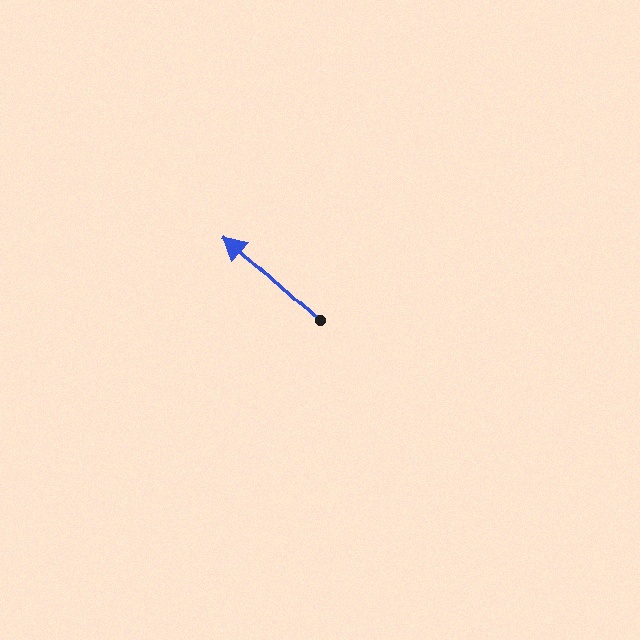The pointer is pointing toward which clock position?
Roughly 10 o'clock.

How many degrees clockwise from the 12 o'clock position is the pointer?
Approximately 312 degrees.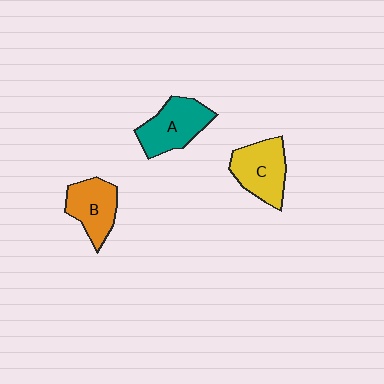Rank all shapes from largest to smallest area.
From largest to smallest: A (teal), C (yellow), B (orange).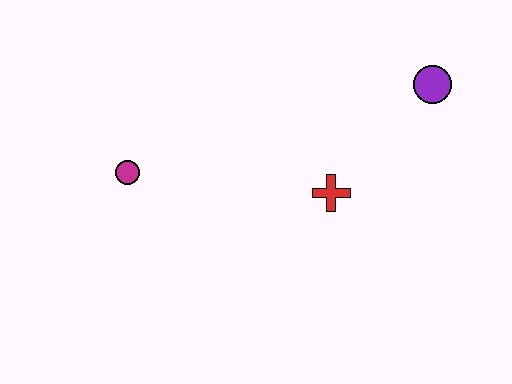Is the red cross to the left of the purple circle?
Yes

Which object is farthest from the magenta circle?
The purple circle is farthest from the magenta circle.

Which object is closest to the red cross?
The purple circle is closest to the red cross.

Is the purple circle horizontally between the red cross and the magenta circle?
No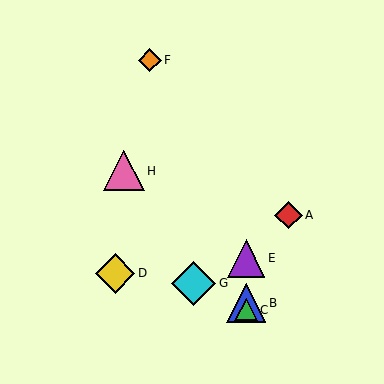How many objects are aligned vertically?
3 objects (B, C, E) are aligned vertically.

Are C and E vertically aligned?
Yes, both are at x≈246.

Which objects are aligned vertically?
Objects B, C, E are aligned vertically.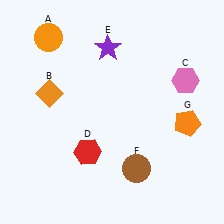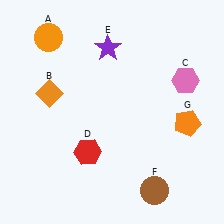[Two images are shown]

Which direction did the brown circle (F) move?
The brown circle (F) moved down.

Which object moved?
The brown circle (F) moved down.